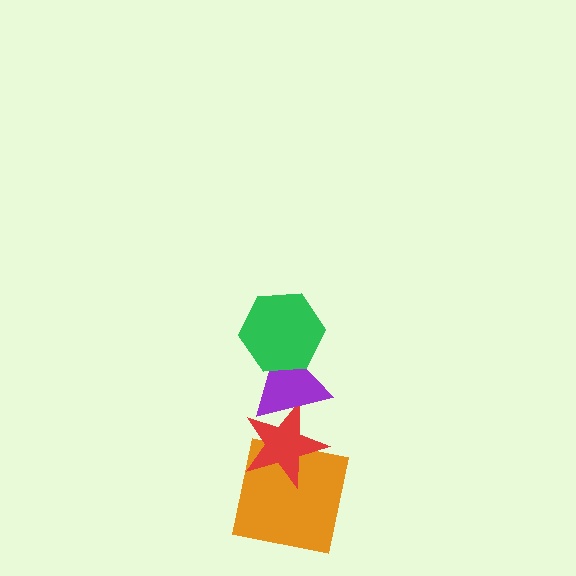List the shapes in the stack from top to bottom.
From top to bottom: the green hexagon, the purple triangle, the red star, the orange square.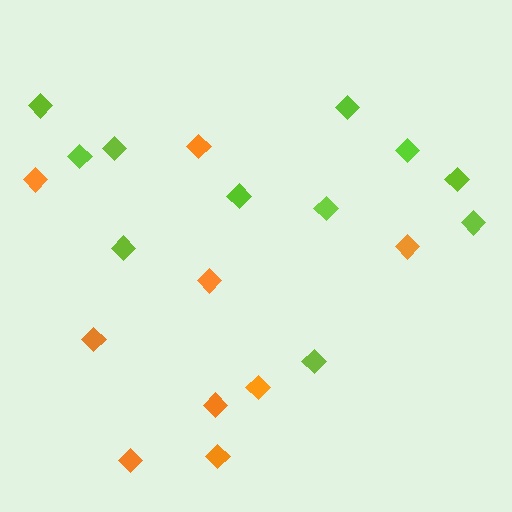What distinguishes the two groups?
There are 2 groups: one group of orange diamonds (9) and one group of lime diamonds (11).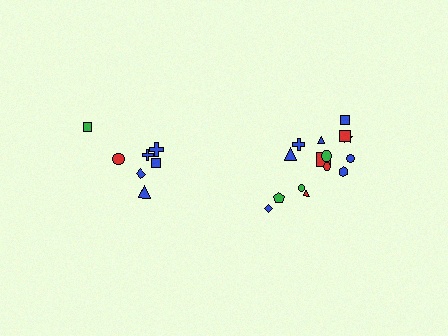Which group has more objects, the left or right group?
The right group.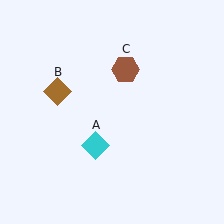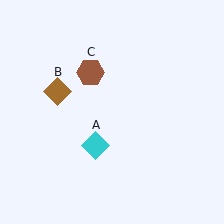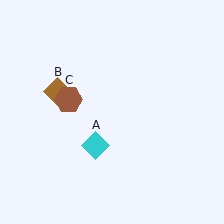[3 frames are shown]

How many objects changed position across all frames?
1 object changed position: brown hexagon (object C).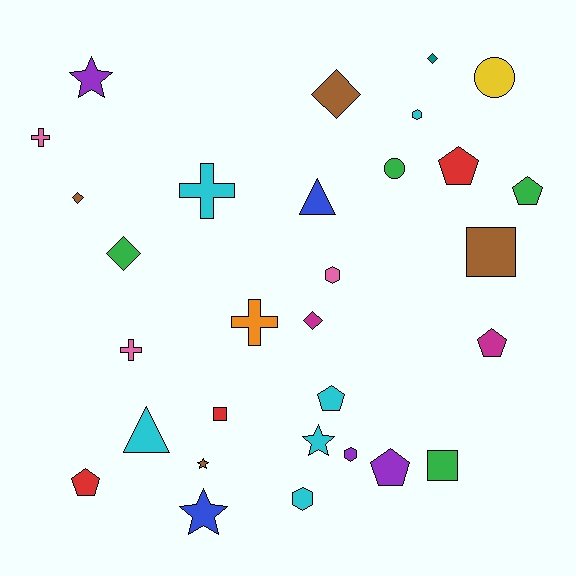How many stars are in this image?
There are 4 stars.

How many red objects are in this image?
There are 3 red objects.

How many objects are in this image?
There are 30 objects.